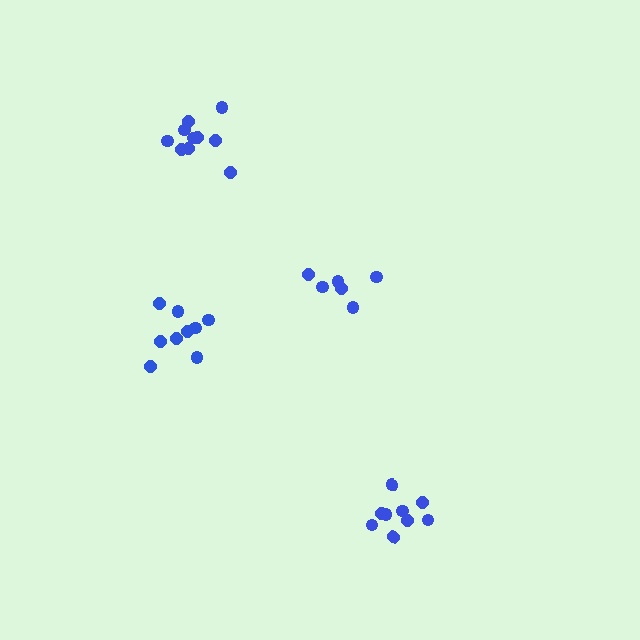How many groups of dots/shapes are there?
There are 4 groups.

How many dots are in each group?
Group 1: 9 dots, Group 2: 9 dots, Group 3: 6 dots, Group 4: 10 dots (34 total).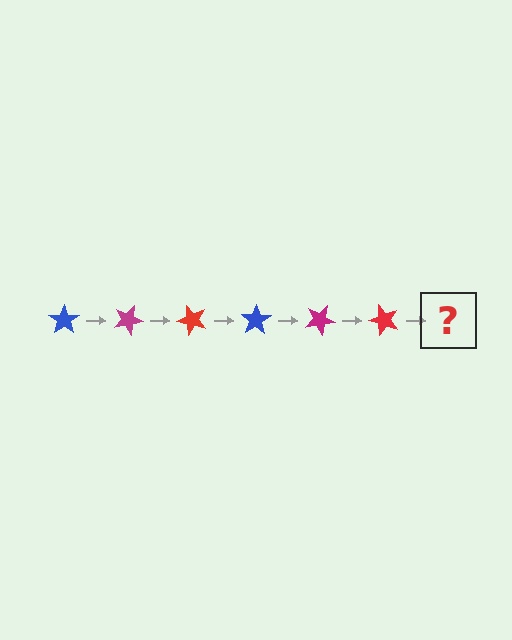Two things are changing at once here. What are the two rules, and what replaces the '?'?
The two rules are that it rotates 25 degrees each step and the color cycles through blue, magenta, and red. The '?' should be a blue star, rotated 150 degrees from the start.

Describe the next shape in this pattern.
It should be a blue star, rotated 150 degrees from the start.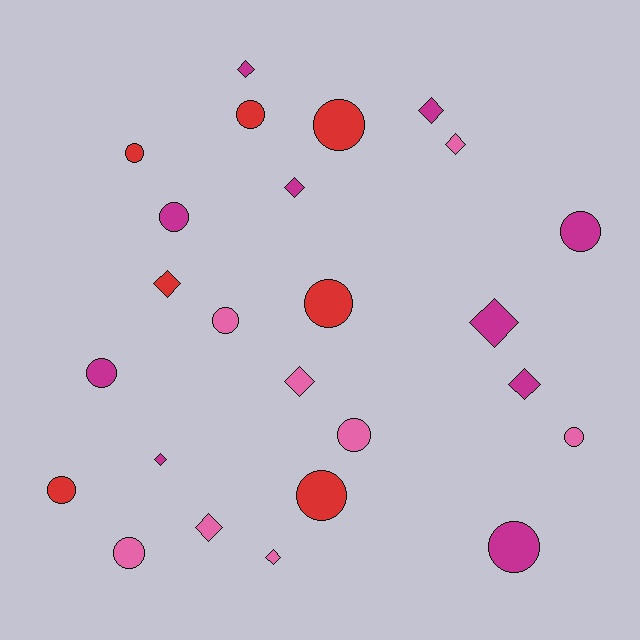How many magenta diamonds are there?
There are 6 magenta diamonds.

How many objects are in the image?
There are 25 objects.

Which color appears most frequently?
Magenta, with 10 objects.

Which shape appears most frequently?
Circle, with 14 objects.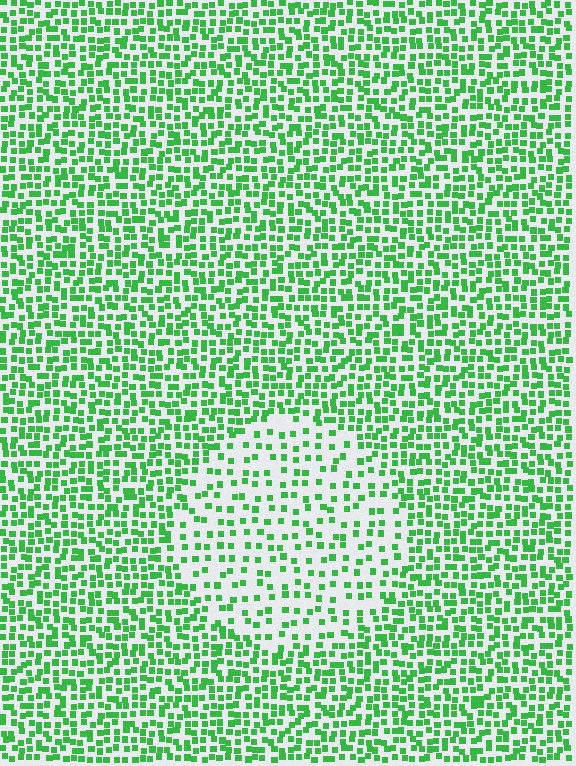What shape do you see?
I see a circle.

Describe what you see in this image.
The image contains small green elements arranged at two different densities. A circle-shaped region is visible where the elements are less densely packed than the surrounding area.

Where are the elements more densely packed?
The elements are more densely packed outside the circle boundary.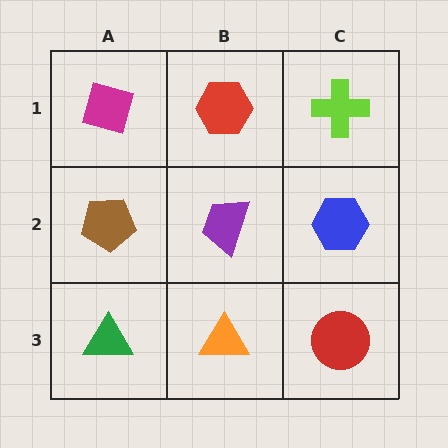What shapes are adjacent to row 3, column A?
A brown pentagon (row 2, column A), an orange triangle (row 3, column B).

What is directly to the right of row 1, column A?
A red hexagon.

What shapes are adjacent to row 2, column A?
A magenta diamond (row 1, column A), a green triangle (row 3, column A), a purple trapezoid (row 2, column B).